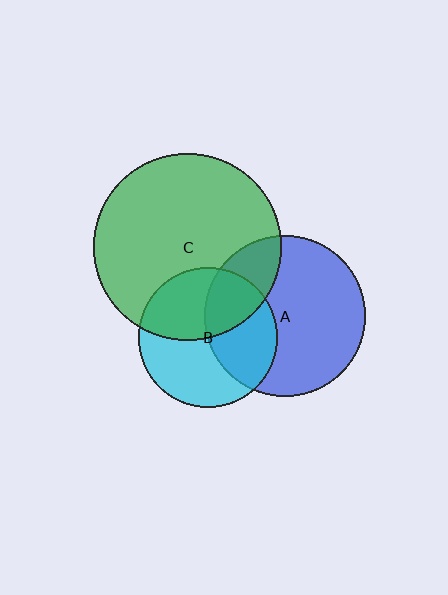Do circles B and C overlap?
Yes.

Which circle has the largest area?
Circle C (green).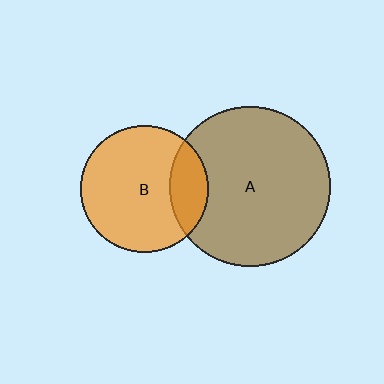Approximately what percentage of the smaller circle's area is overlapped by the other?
Approximately 20%.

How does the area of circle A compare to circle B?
Approximately 1.6 times.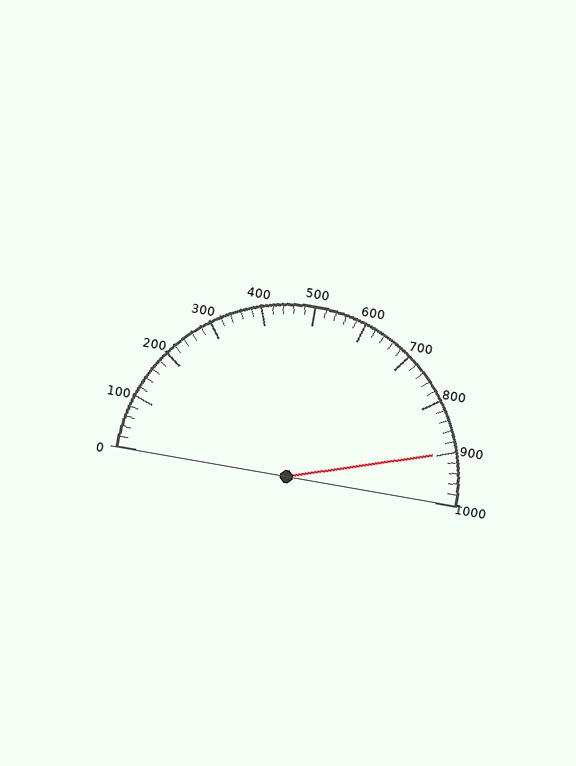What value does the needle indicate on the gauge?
The needle indicates approximately 900.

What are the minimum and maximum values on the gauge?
The gauge ranges from 0 to 1000.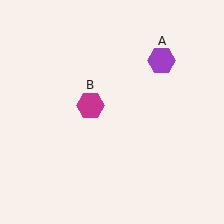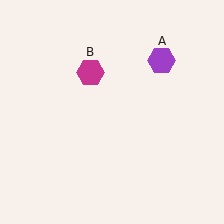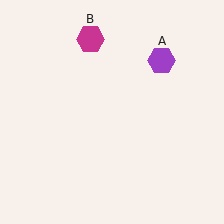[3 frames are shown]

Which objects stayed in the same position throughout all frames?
Purple hexagon (object A) remained stationary.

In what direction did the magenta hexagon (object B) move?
The magenta hexagon (object B) moved up.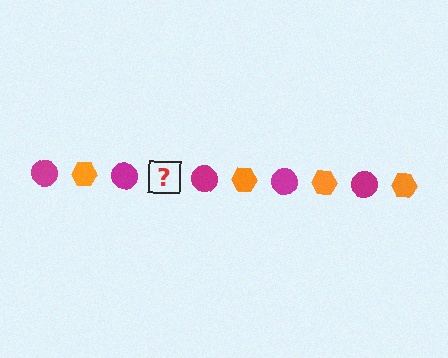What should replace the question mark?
The question mark should be replaced with an orange hexagon.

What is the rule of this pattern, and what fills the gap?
The rule is that the pattern alternates between magenta circle and orange hexagon. The gap should be filled with an orange hexagon.